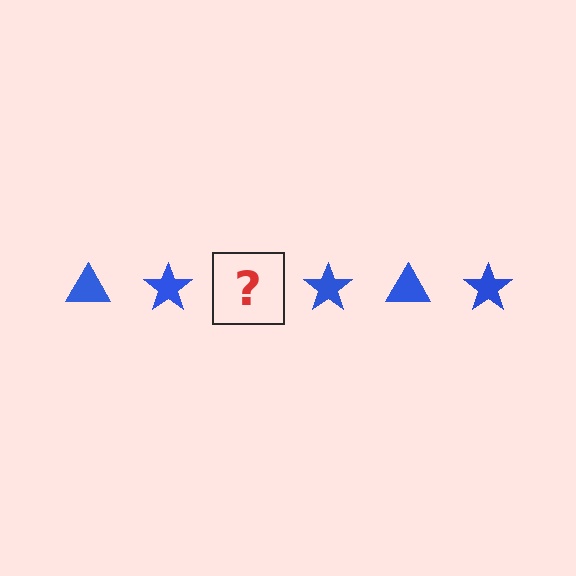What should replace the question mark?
The question mark should be replaced with a blue triangle.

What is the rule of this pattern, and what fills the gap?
The rule is that the pattern cycles through triangle, star shapes in blue. The gap should be filled with a blue triangle.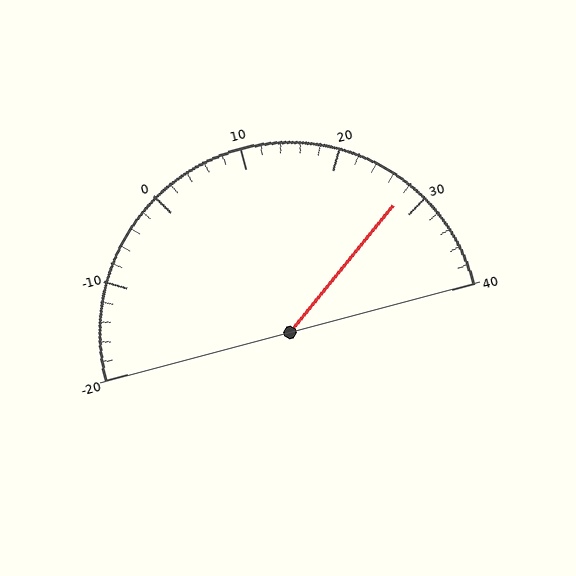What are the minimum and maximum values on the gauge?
The gauge ranges from -20 to 40.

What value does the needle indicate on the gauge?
The needle indicates approximately 28.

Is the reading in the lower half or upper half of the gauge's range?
The reading is in the upper half of the range (-20 to 40).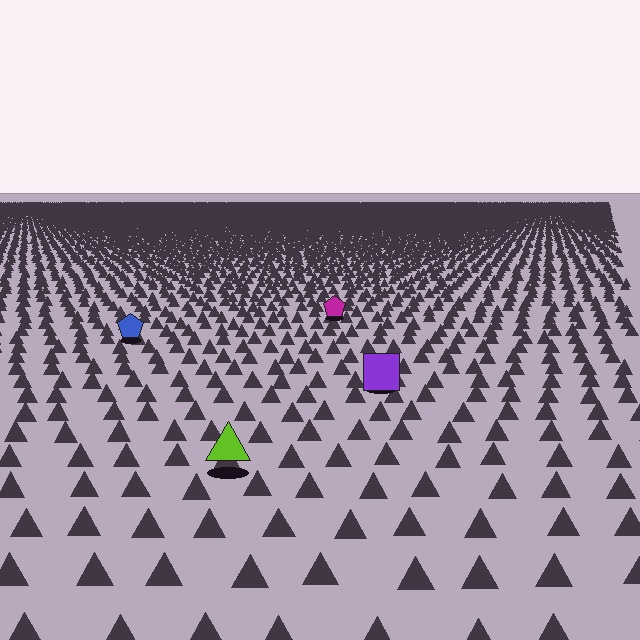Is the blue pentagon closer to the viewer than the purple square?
No. The purple square is closer — you can tell from the texture gradient: the ground texture is coarser near it.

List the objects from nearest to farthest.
From nearest to farthest: the lime triangle, the purple square, the blue pentagon, the magenta pentagon.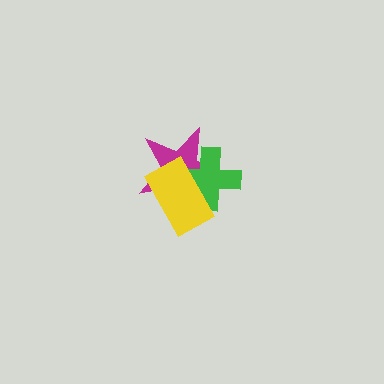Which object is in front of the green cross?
The yellow rectangle is in front of the green cross.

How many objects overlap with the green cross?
2 objects overlap with the green cross.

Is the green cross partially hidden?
Yes, it is partially covered by another shape.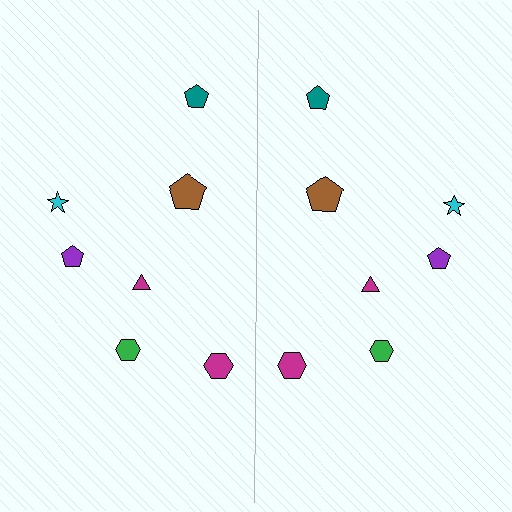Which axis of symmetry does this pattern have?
The pattern has a vertical axis of symmetry running through the center of the image.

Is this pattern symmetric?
Yes, this pattern has bilateral (reflection) symmetry.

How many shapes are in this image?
There are 14 shapes in this image.